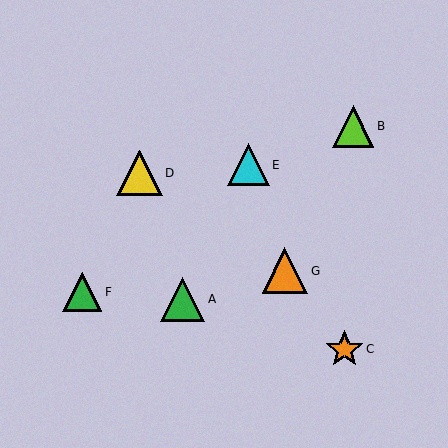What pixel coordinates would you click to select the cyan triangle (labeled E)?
Click at (249, 165) to select the cyan triangle E.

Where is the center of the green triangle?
The center of the green triangle is at (82, 292).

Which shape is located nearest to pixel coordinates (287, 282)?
The orange triangle (labeled G) at (285, 271) is nearest to that location.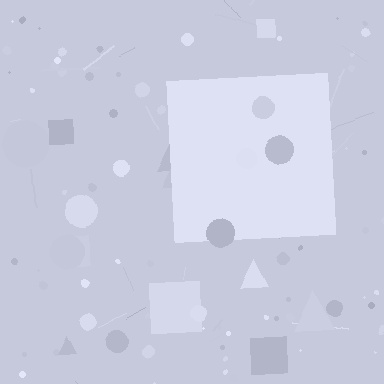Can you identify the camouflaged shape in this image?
The camouflaged shape is a square.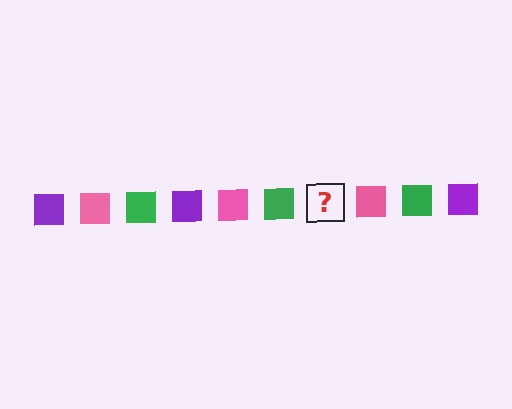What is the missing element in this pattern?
The missing element is a purple square.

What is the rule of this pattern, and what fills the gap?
The rule is that the pattern cycles through purple, pink, green squares. The gap should be filled with a purple square.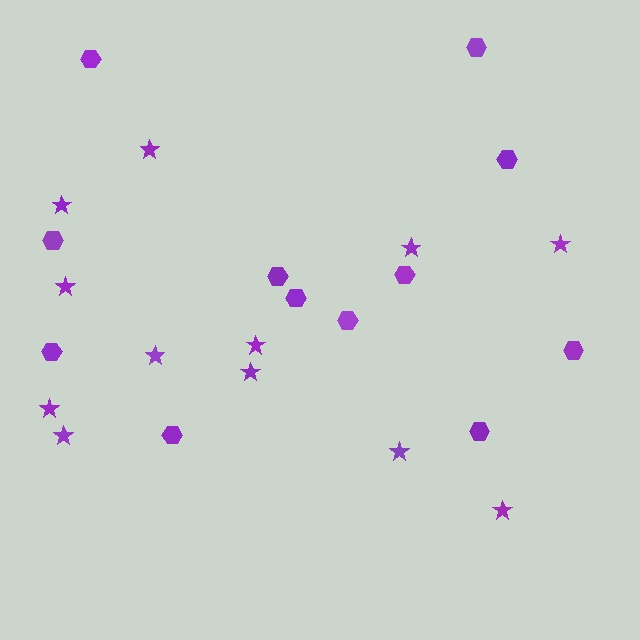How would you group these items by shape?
There are 2 groups: one group of stars (12) and one group of hexagons (12).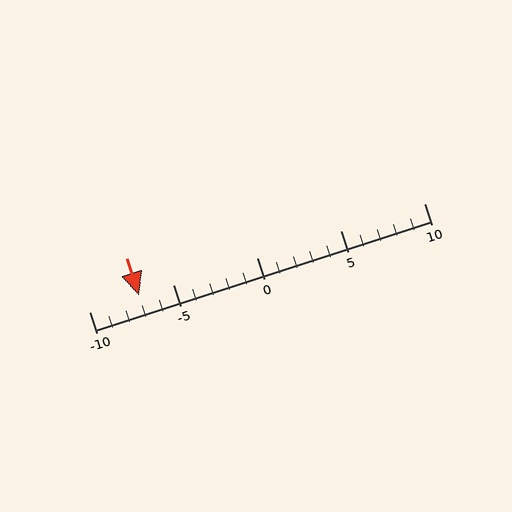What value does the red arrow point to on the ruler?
The red arrow points to approximately -7.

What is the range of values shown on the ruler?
The ruler shows values from -10 to 10.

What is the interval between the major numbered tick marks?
The major tick marks are spaced 5 units apart.